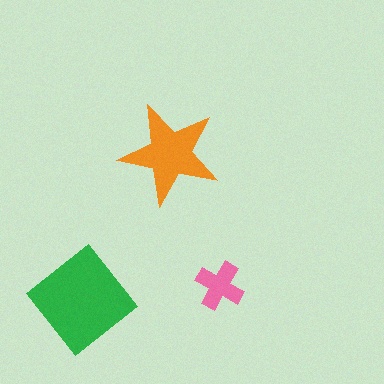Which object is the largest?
The green diamond.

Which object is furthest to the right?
The pink cross is rightmost.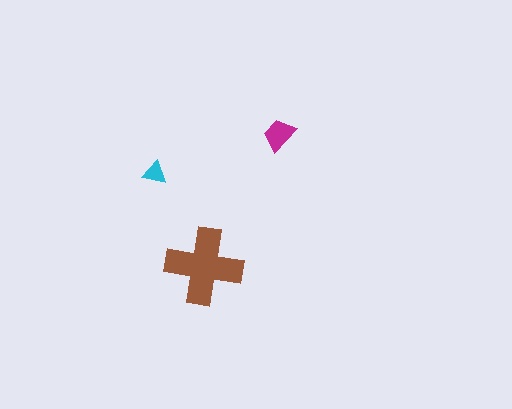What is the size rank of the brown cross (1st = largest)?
1st.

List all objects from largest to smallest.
The brown cross, the magenta trapezoid, the cyan triangle.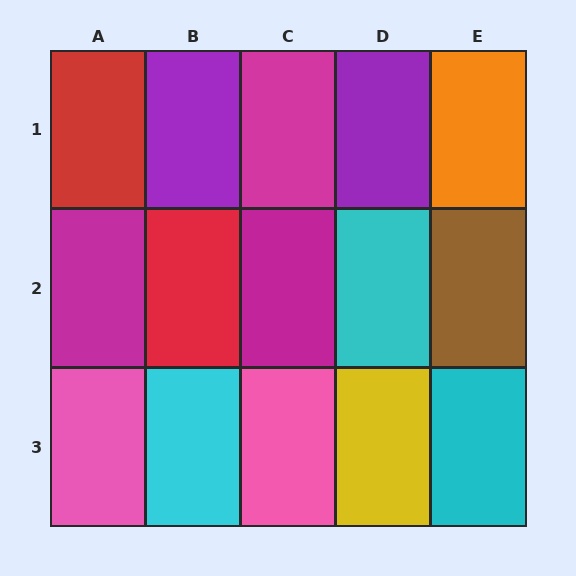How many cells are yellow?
1 cell is yellow.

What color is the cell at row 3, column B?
Cyan.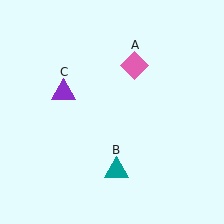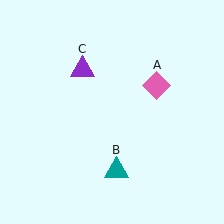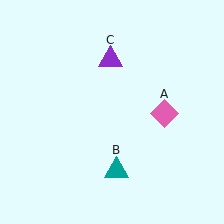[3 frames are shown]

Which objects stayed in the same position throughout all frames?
Teal triangle (object B) remained stationary.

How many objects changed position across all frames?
2 objects changed position: pink diamond (object A), purple triangle (object C).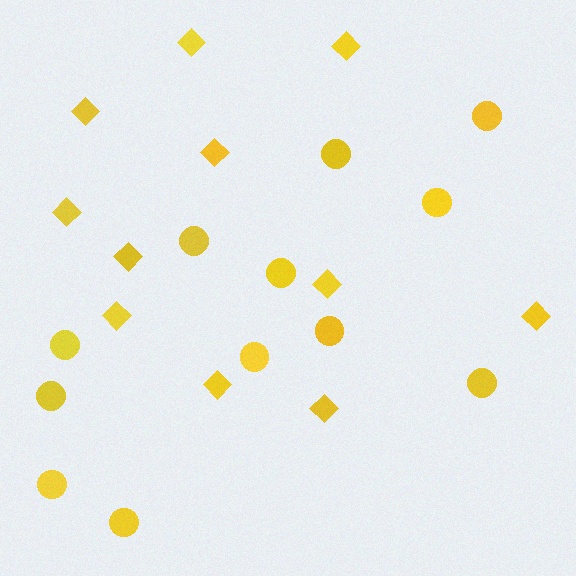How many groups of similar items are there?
There are 2 groups: one group of circles (12) and one group of diamonds (11).